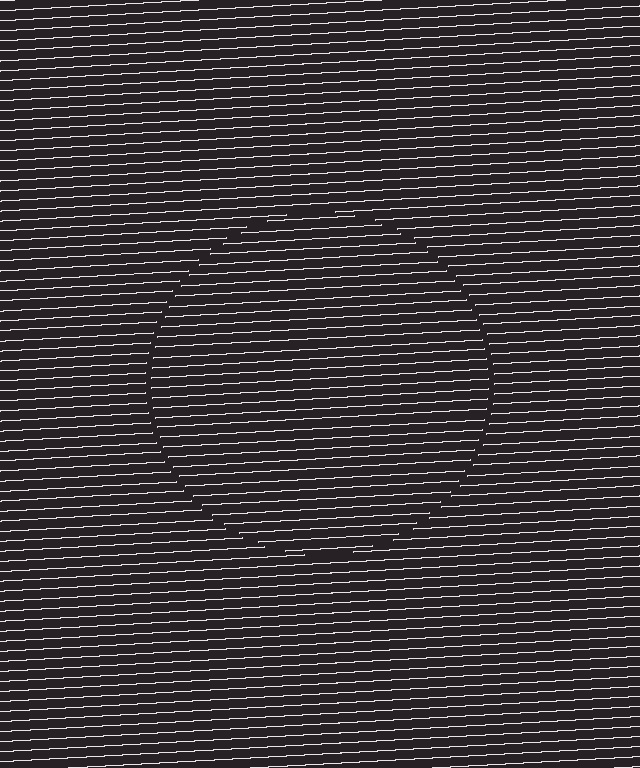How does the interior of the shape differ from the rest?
The interior of the shape contains the same grating, shifted by half a period — the contour is defined by the phase discontinuity where line-ends from the inner and outer gratings abut.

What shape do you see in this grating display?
An illusory circle. The interior of the shape contains the same grating, shifted by half a period — the contour is defined by the phase discontinuity where line-ends from the inner and outer gratings abut.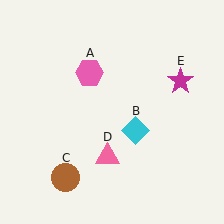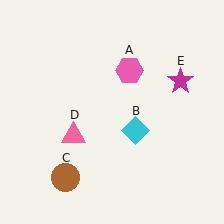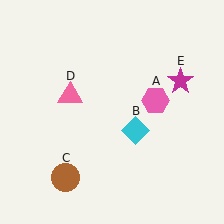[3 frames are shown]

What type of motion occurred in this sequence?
The pink hexagon (object A), pink triangle (object D) rotated clockwise around the center of the scene.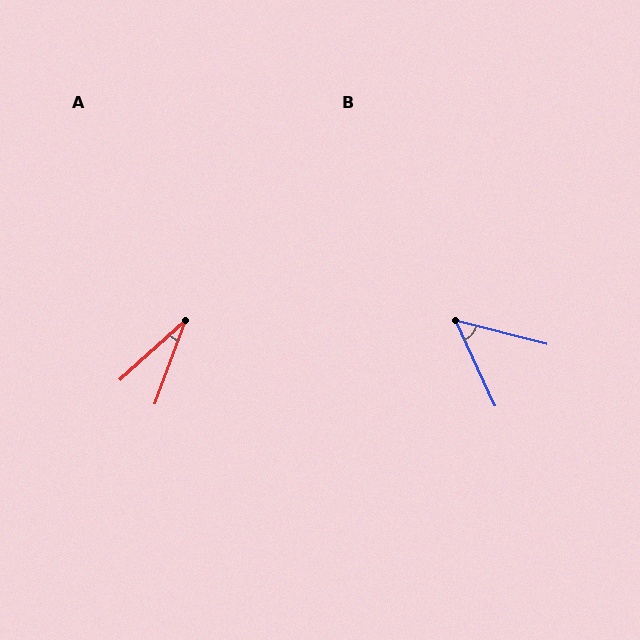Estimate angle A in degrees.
Approximately 28 degrees.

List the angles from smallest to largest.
A (28°), B (51°).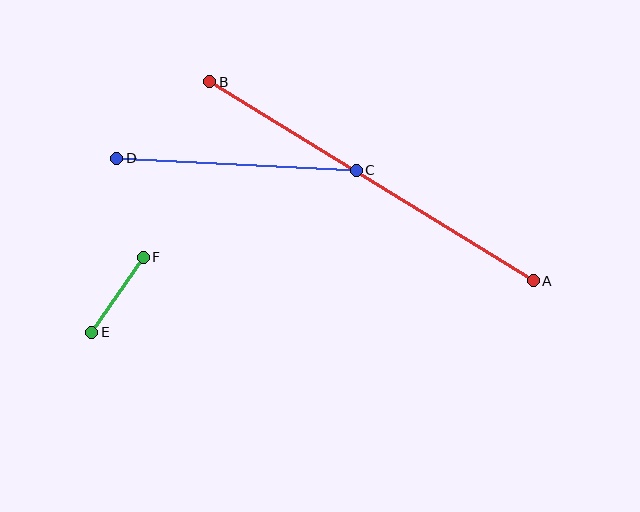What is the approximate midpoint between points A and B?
The midpoint is at approximately (372, 181) pixels.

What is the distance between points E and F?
The distance is approximately 91 pixels.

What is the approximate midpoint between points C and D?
The midpoint is at approximately (237, 164) pixels.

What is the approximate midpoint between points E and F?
The midpoint is at approximately (117, 295) pixels.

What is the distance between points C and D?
The distance is approximately 239 pixels.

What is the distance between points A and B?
The distance is approximately 380 pixels.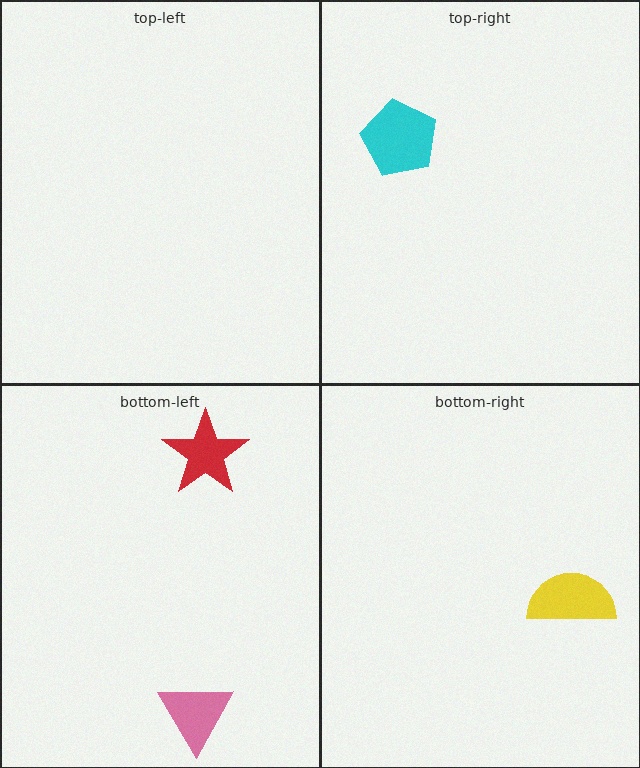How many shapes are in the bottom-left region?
2.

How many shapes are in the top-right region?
1.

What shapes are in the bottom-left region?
The pink triangle, the red star.